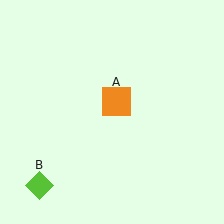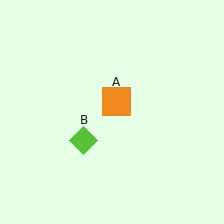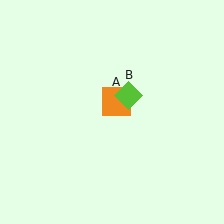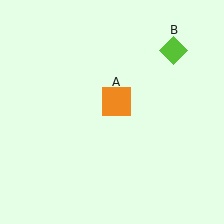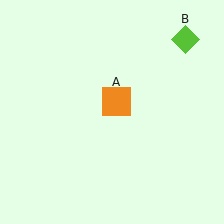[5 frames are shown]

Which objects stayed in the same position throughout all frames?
Orange square (object A) remained stationary.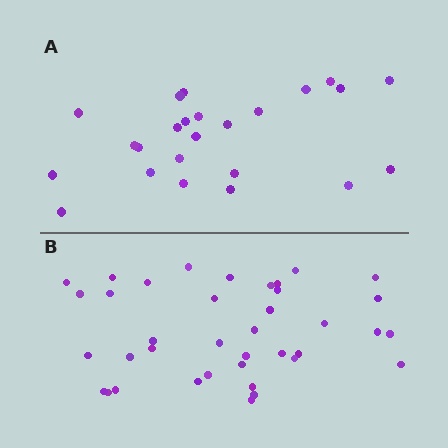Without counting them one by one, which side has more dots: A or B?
Region B (the bottom region) has more dots.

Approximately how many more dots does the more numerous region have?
Region B has approximately 15 more dots than region A.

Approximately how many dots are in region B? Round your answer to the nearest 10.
About 40 dots. (The exact count is 38, which rounds to 40.)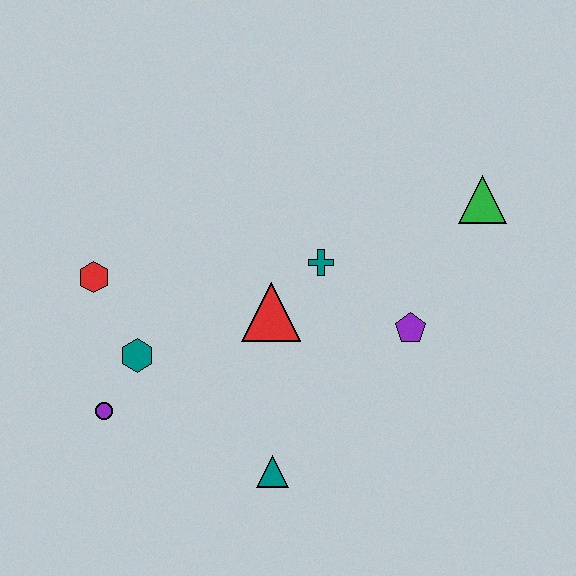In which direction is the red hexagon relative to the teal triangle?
The red hexagon is above the teal triangle.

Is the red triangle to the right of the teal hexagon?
Yes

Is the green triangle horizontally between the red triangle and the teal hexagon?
No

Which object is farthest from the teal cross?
The purple circle is farthest from the teal cross.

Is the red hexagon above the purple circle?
Yes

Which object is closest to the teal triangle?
The red triangle is closest to the teal triangle.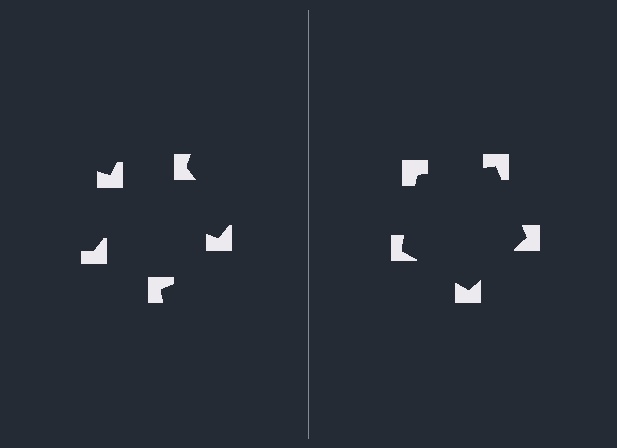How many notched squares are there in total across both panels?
10 — 5 on each side.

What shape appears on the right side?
An illusory pentagon.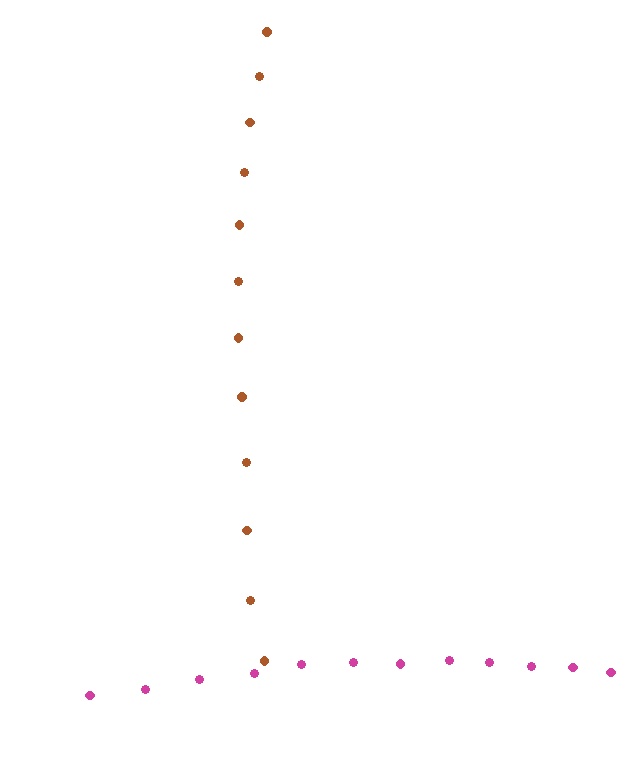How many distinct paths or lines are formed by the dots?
There are 2 distinct paths.